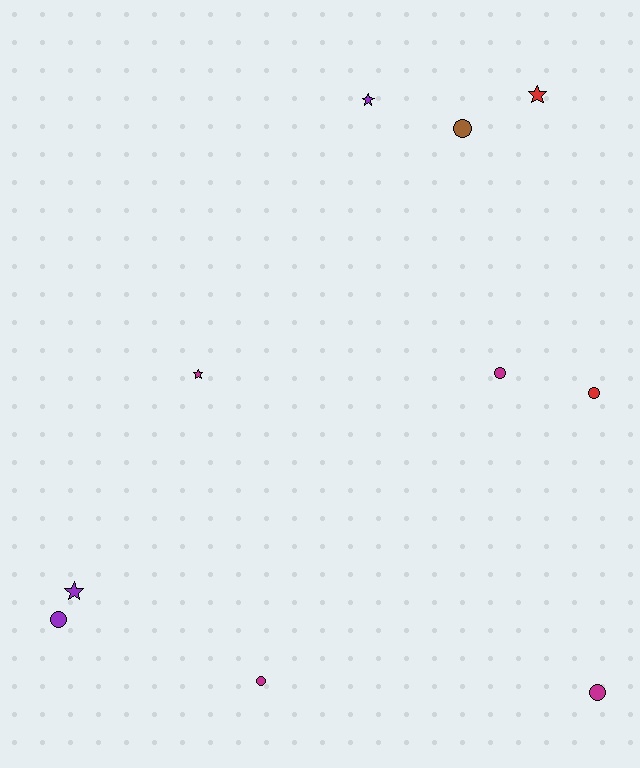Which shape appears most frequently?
Circle, with 6 objects.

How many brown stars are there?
There are no brown stars.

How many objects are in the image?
There are 10 objects.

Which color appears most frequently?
Magenta, with 4 objects.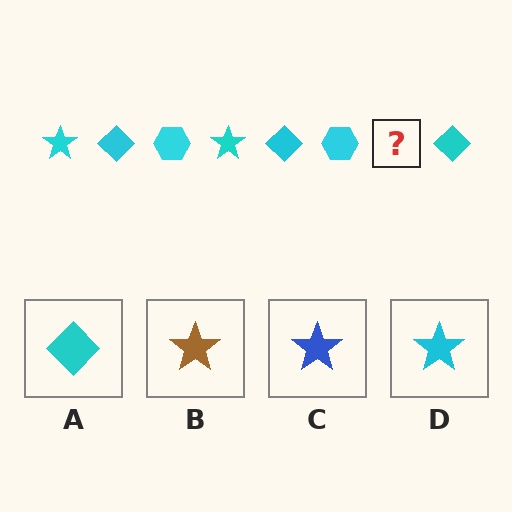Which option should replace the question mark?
Option D.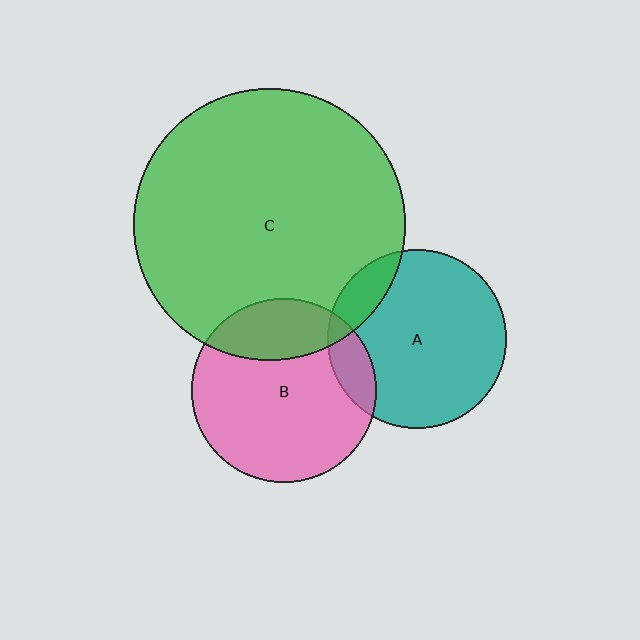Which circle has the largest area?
Circle C (green).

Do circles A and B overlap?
Yes.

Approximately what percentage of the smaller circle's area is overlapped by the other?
Approximately 10%.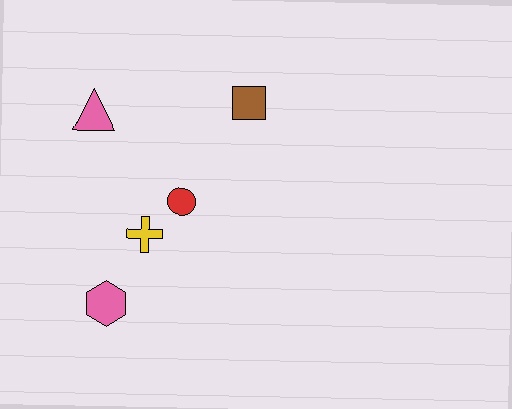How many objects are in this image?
There are 5 objects.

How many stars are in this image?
There are no stars.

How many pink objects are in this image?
There are 2 pink objects.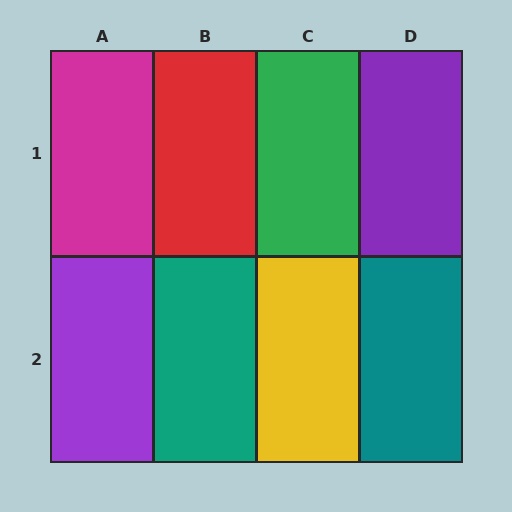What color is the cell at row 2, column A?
Purple.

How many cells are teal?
2 cells are teal.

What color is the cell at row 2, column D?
Teal.